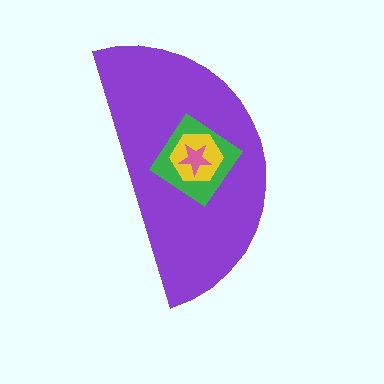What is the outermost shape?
The purple semicircle.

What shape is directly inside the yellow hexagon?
The pink star.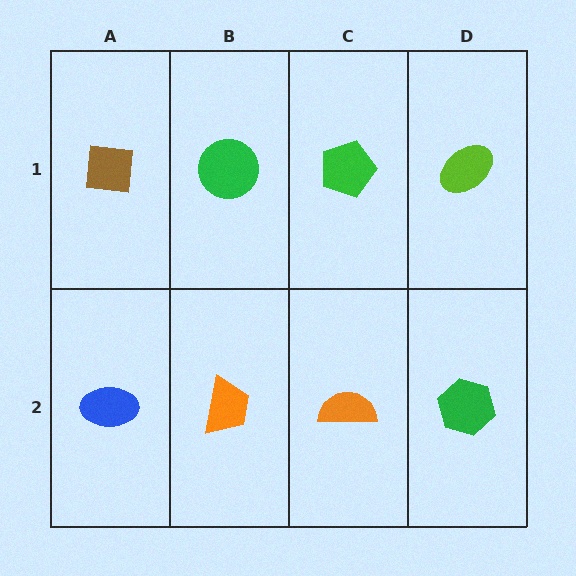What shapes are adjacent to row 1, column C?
An orange semicircle (row 2, column C), a green circle (row 1, column B), a lime ellipse (row 1, column D).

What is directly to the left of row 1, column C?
A green circle.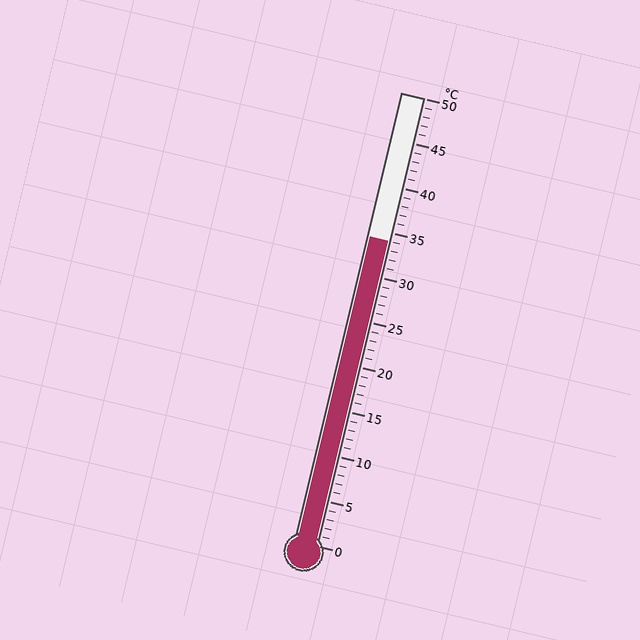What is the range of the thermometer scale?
The thermometer scale ranges from 0°C to 50°C.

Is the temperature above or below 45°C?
The temperature is below 45°C.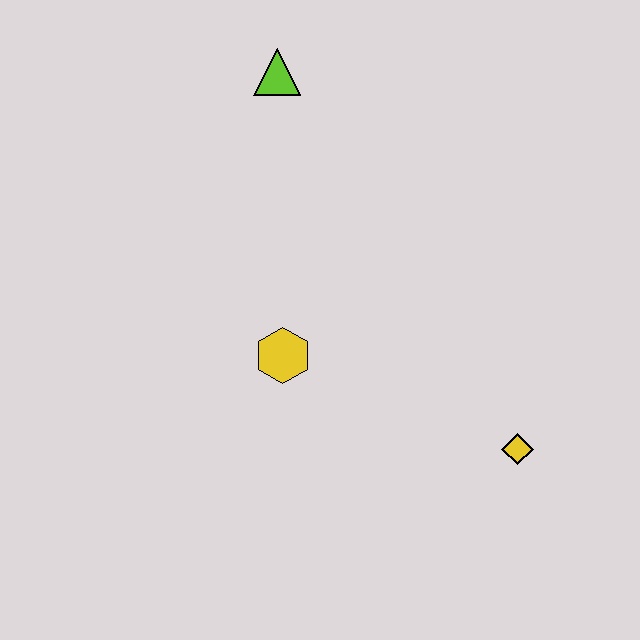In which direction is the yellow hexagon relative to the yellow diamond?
The yellow hexagon is to the left of the yellow diamond.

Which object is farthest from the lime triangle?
The yellow diamond is farthest from the lime triangle.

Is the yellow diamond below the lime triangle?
Yes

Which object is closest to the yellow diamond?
The yellow hexagon is closest to the yellow diamond.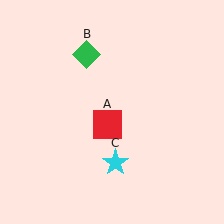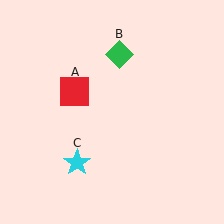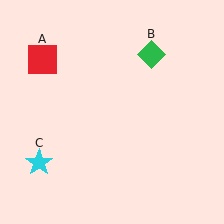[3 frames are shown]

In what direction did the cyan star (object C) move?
The cyan star (object C) moved left.